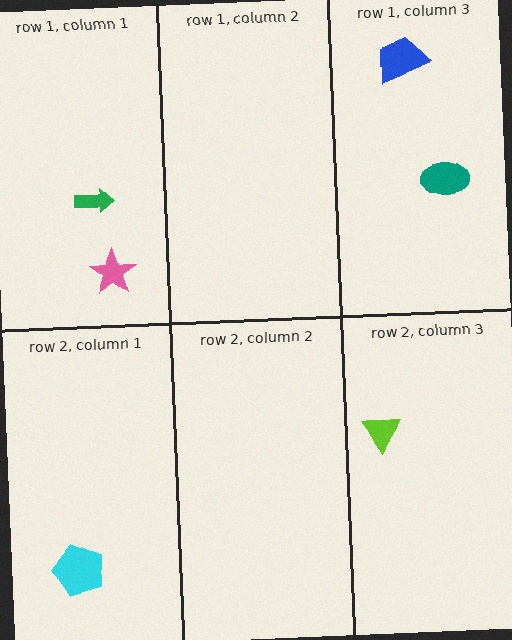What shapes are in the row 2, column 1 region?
The cyan pentagon.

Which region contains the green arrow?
The row 1, column 1 region.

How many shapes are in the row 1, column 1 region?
2.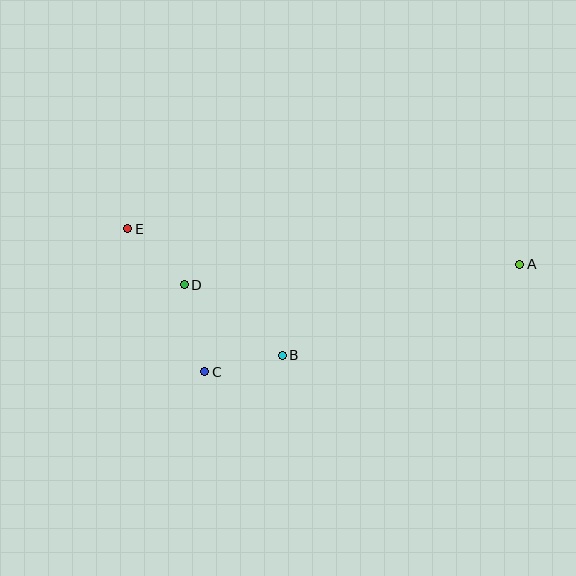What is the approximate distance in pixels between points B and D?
The distance between B and D is approximately 121 pixels.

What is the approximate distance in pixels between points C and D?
The distance between C and D is approximately 89 pixels.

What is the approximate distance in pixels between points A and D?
The distance between A and D is approximately 336 pixels.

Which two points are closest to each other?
Points B and C are closest to each other.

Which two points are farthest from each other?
Points A and E are farthest from each other.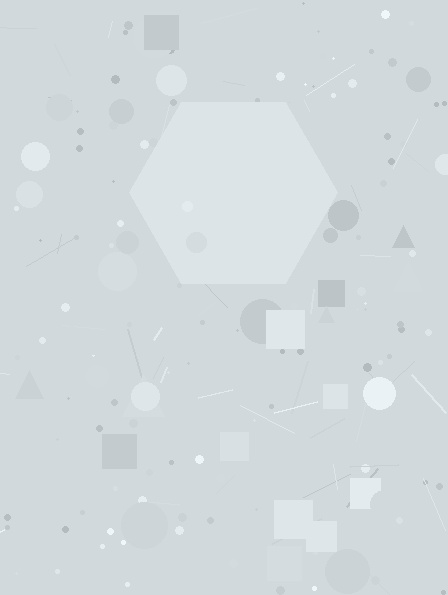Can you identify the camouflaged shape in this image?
The camouflaged shape is a hexagon.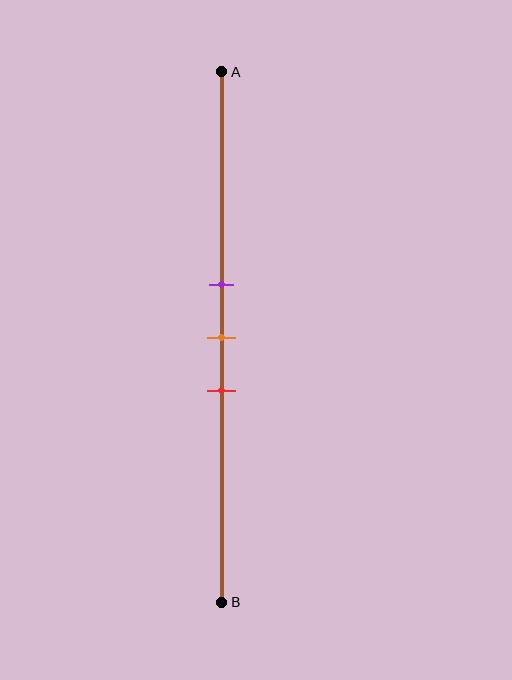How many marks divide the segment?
There are 3 marks dividing the segment.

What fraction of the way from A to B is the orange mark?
The orange mark is approximately 50% (0.5) of the way from A to B.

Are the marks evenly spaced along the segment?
Yes, the marks are approximately evenly spaced.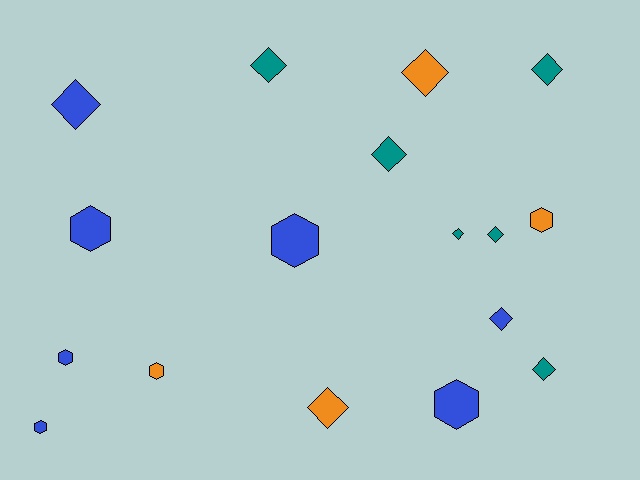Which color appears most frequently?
Blue, with 7 objects.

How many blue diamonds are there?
There are 2 blue diamonds.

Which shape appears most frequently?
Diamond, with 10 objects.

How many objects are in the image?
There are 17 objects.